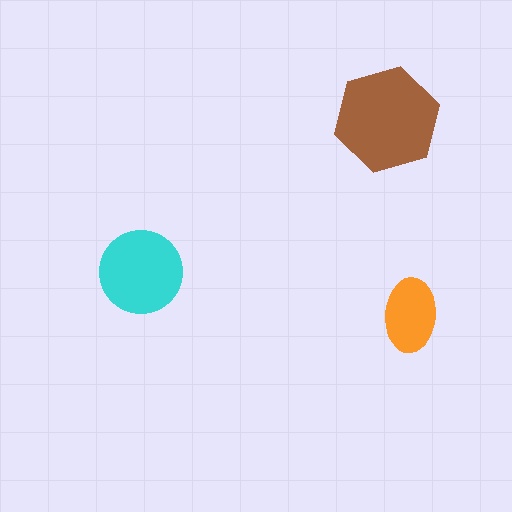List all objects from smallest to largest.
The orange ellipse, the cyan circle, the brown hexagon.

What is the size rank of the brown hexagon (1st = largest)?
1st.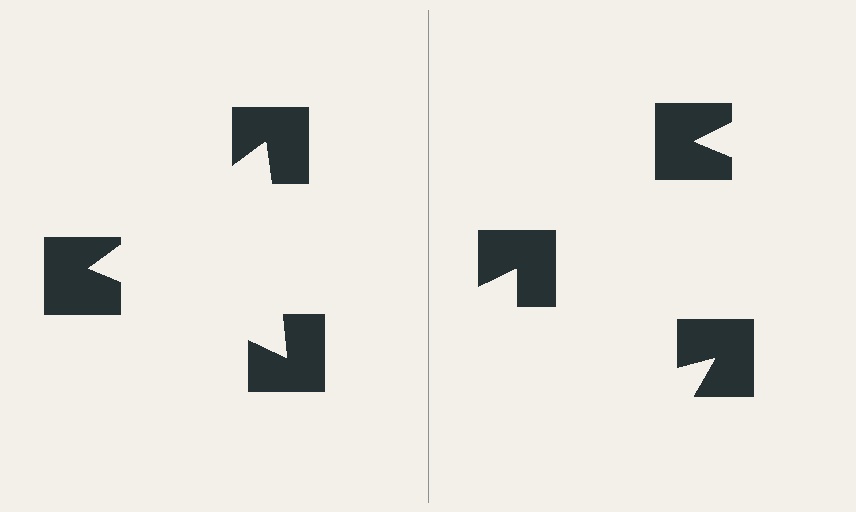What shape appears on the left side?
An illusory triangle.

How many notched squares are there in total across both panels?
6 — 3 on each side.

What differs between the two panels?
The notched squares are positioned identically on both sides; only the wedge orientations differ. On the left they align to a triangle; on the right they are misaligned.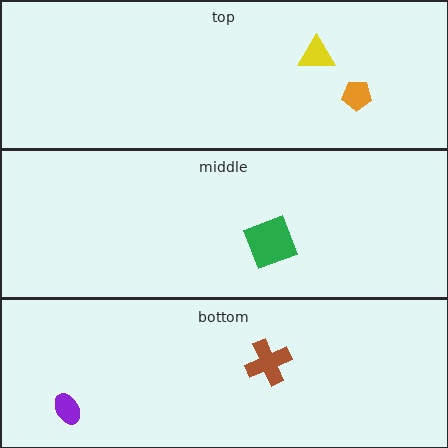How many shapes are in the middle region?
1.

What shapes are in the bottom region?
The brown cross, the purple ellipse.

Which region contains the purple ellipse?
The bottom region.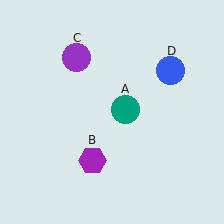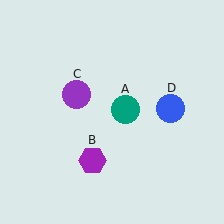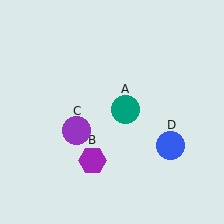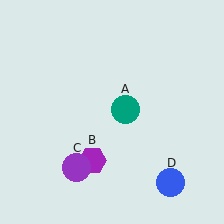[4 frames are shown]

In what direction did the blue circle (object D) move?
The blue circle (object D) moved down.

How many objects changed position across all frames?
2 objects changed position: purple circle (object C), blue circle (object D).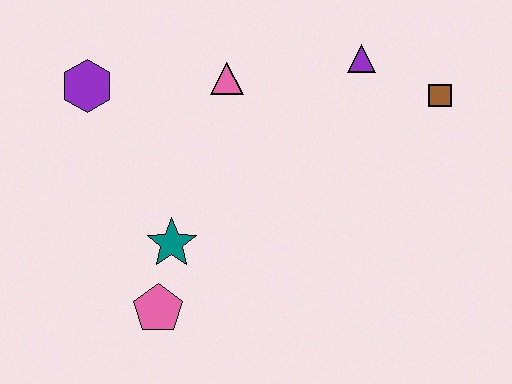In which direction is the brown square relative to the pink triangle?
The brown square is to the right of the pink triangle.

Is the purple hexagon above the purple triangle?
No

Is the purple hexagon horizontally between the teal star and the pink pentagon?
No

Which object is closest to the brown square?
The purple triangle is closest to the brown square.